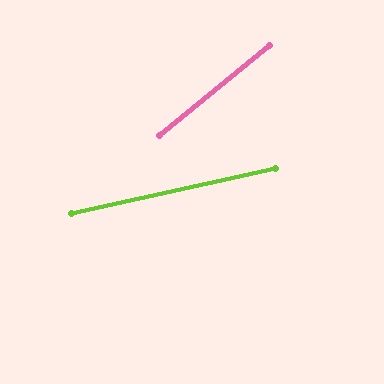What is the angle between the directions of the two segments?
Approximately 27 degrees.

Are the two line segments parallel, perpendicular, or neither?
Neither parallel nor perpendicular — they differ by about 27°.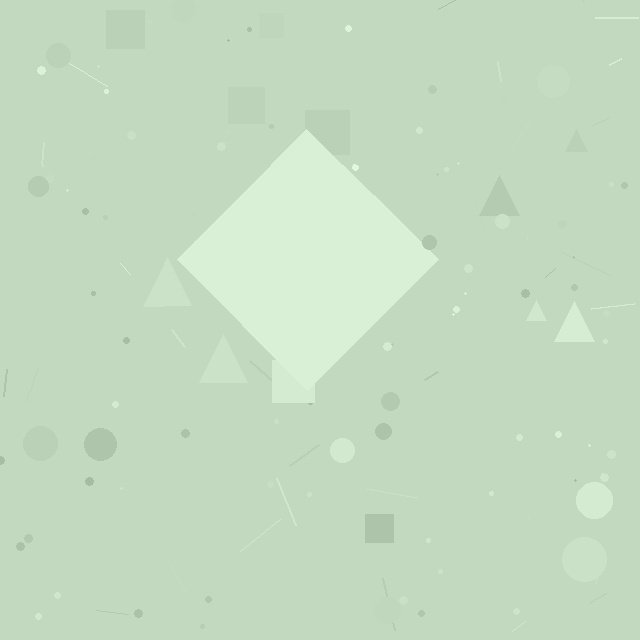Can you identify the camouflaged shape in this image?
The camouflaged shape is a diamond.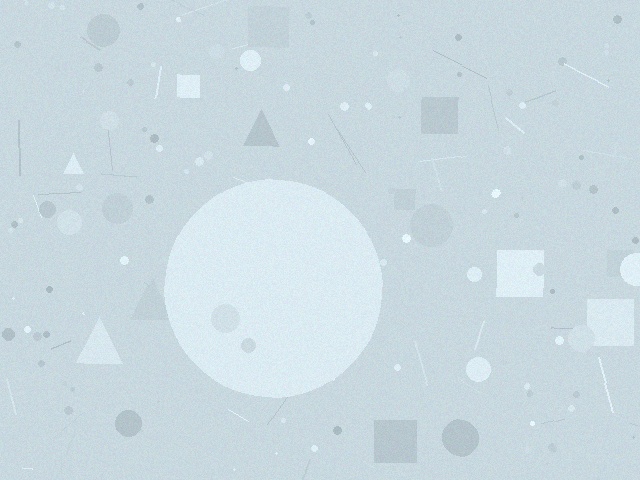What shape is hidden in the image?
A circle is hidden in the image.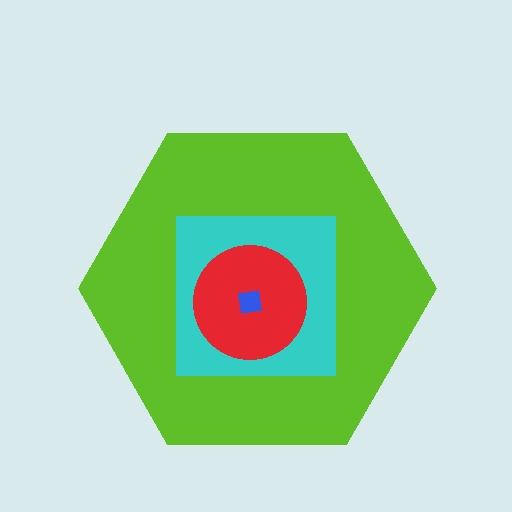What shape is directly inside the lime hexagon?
The cyan square.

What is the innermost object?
The blue square.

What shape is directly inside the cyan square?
The red circle.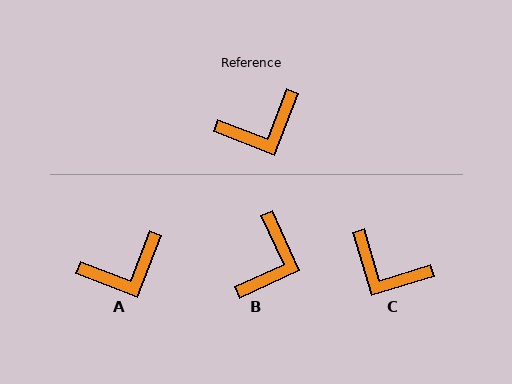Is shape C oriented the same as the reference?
No, it is off by about 52 degrees.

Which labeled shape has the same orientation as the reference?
A.